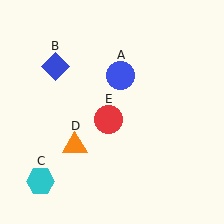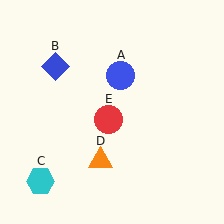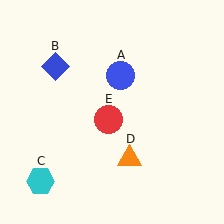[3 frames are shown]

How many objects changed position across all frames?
1 object changed position: orange triangle (object D).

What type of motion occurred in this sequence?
The orange triangle (object D) rotated counterclockwise around the center of the scene.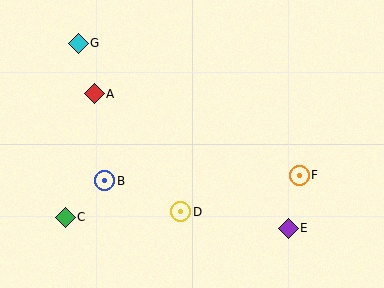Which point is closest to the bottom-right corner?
Point E is closest to the bottom-right corner.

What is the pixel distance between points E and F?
The distance between E and F is 54 pixels.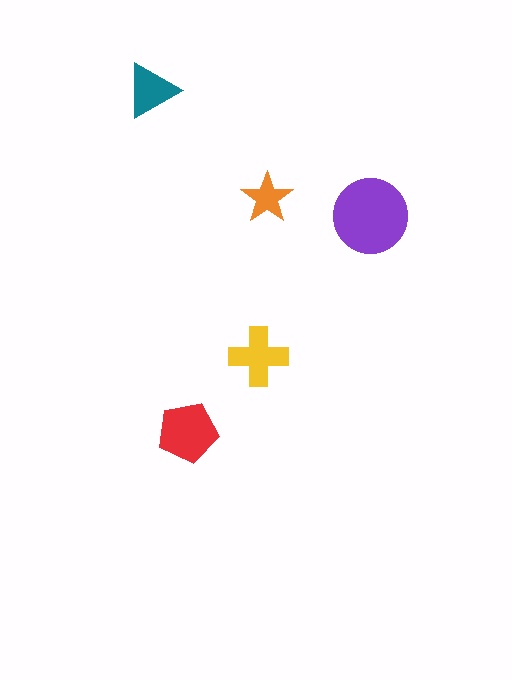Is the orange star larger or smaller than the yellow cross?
Smaller.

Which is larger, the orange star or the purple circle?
The purple circle.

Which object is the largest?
The purple circle.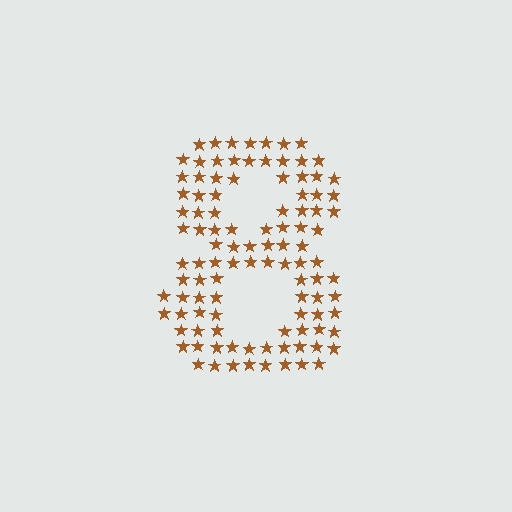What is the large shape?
The large shape is the digit 8.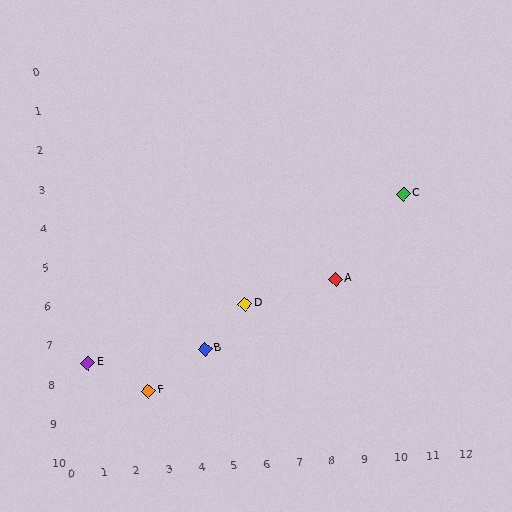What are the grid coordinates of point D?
Point D is at approximately (5.6, 6.2).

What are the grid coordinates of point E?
Point E is at approximately (0.7, 7.5).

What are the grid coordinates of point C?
Point C is at approximately (10.6, 3.6).